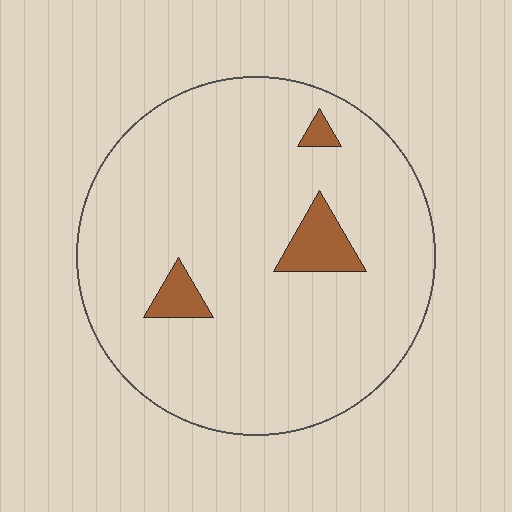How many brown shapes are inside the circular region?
3.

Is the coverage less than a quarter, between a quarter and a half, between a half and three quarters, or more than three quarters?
Less than a quarter.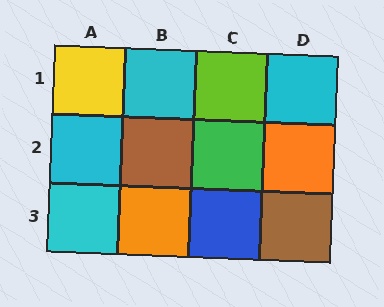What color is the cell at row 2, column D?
Orange.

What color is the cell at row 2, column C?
Green.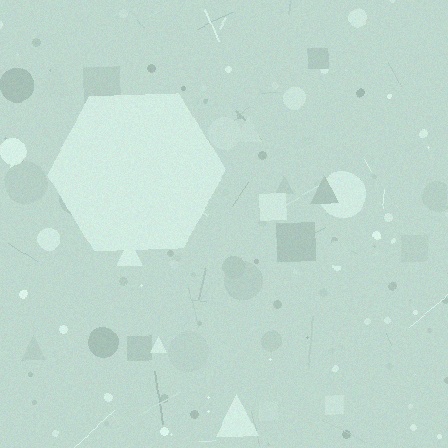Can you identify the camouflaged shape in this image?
The camouflaged shape is a hexagon.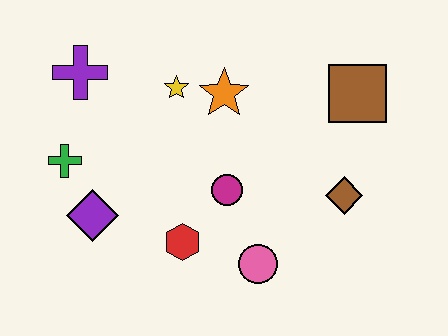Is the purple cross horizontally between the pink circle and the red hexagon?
No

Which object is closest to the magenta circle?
The red hexagon is closest to the magenta circle.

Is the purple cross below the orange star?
No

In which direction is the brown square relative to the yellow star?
The brown square is to the right of the yellow star.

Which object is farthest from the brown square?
The green cross is farthest from the brown square.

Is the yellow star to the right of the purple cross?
Yes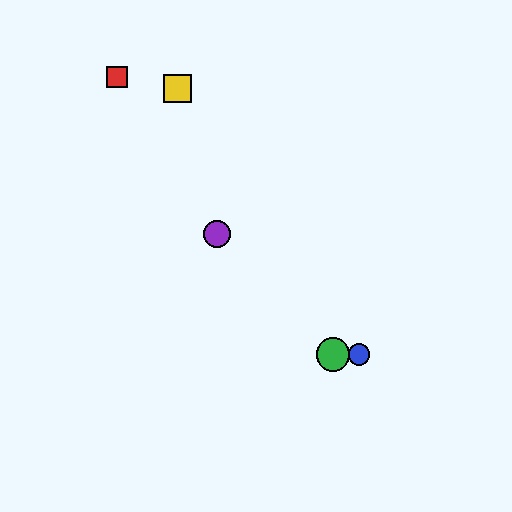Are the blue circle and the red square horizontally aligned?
No, the blue circle is at y≈354 and the red square is at y≈77.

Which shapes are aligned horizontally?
The blue circle, the green circle are aligned horizontally.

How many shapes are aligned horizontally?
2 shapes (the blue circle, the green circle) are aligned horizontally.